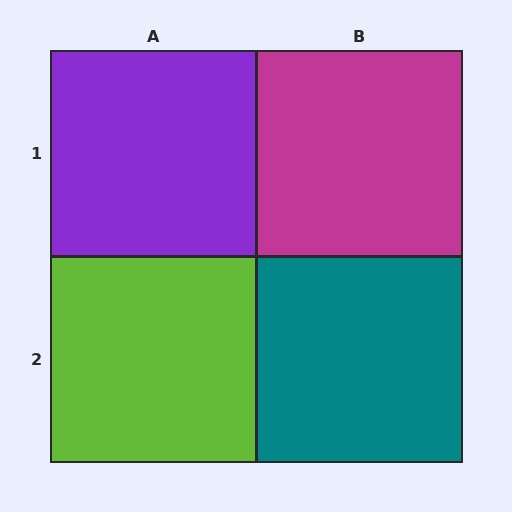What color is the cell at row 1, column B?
Magenta.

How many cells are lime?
1 cell is lime.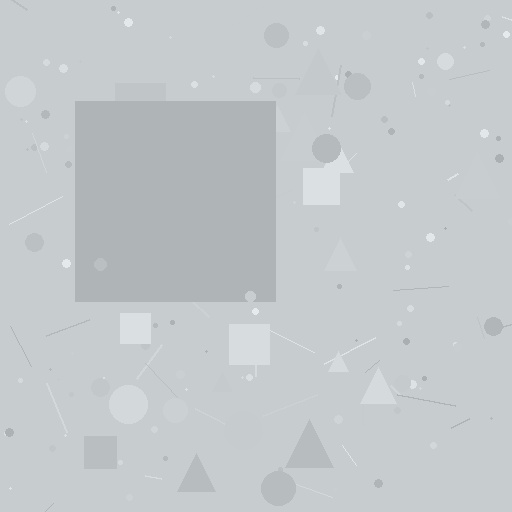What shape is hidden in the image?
A square is hidden in the image.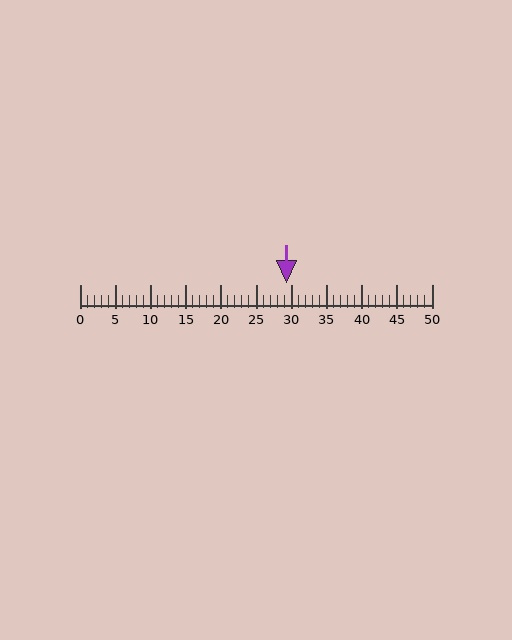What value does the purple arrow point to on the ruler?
The purple arrow points to approximately 29.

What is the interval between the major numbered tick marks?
The major tick marks are spaced 5 units apart.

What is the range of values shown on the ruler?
The ruler shows values from 0 to 50.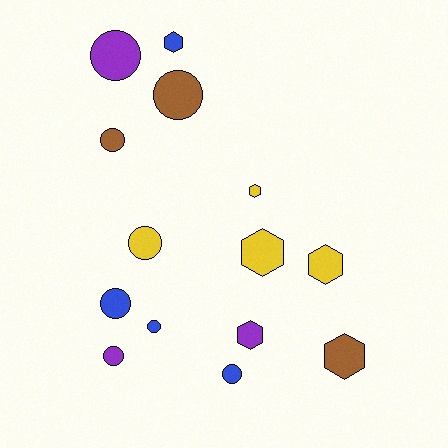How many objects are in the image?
There are 14 objects.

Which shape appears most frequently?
Circle, with 8 objects.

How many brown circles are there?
There are 2 brown circles.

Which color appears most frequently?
Yellow, with 4 objects.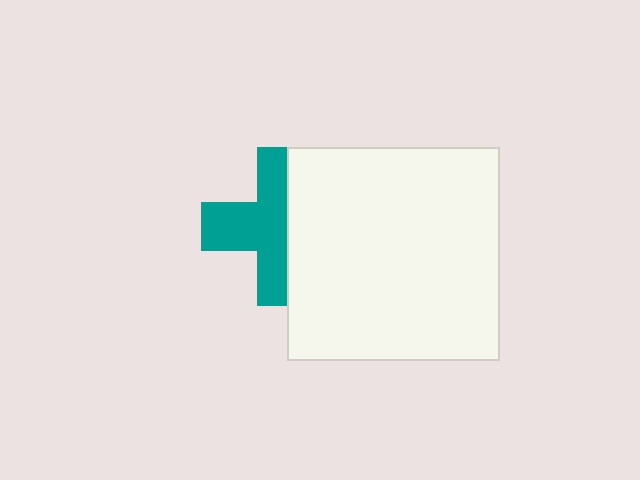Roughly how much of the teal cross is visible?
About half of it is visible (roughly 57%).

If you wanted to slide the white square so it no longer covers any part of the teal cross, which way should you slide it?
Slide it right — that is the most direct way to separate the two shapes.